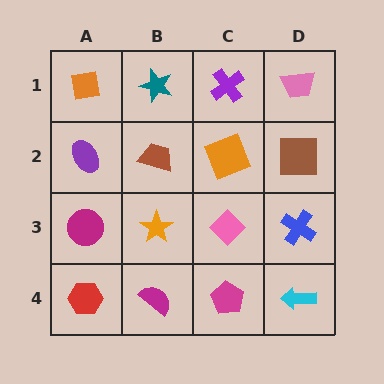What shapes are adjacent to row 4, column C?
A pink diamond (row 3, column C), a magenta semicircle (row 4, column B), a cyan arrow (row 4, column D).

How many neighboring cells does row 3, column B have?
4.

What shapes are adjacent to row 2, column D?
A pink trapezoid (row 1, column D), a blue cross (row 3, column D), an orange square (row 2, column C).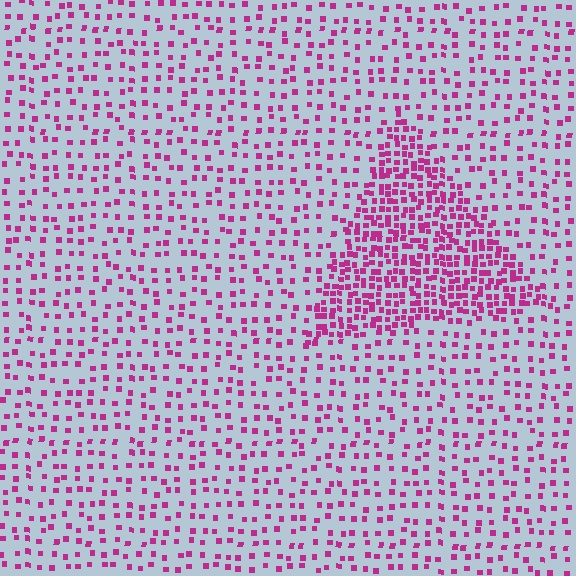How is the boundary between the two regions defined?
The boundary is defined by a change in element density (approximately 2.5x ratio). All elements are the same color, size, and shape.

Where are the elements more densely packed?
The elements are more densely packed inside the triangle boundary.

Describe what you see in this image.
The image contains small magenta elements arranged at two different densities. A triangle-shaped region is visible where the elements are more densely packed than the surrounding area.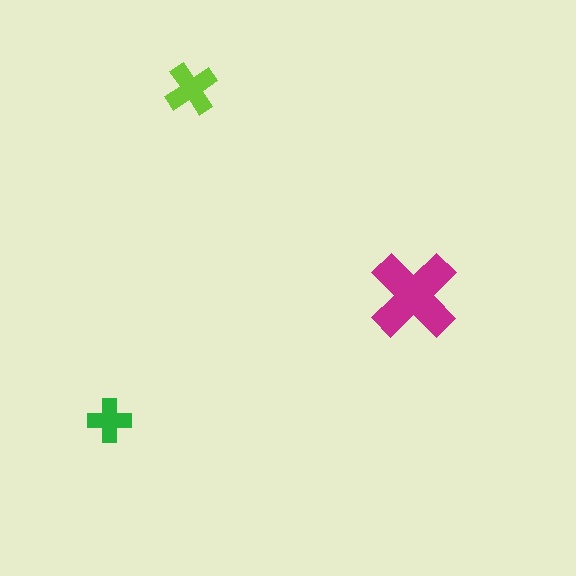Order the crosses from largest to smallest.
the magenta one, the lime one, the green one.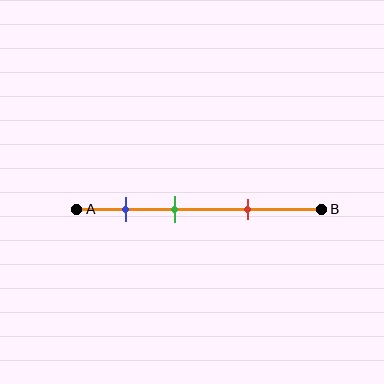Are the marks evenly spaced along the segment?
Yes, the marks are approximately evenly spaced.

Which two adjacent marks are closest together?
The blue and green marks are the closest adjacent pair.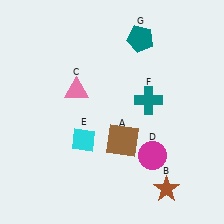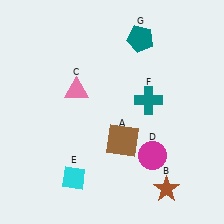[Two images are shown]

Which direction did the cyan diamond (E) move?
The cyan diamond (E) moved down.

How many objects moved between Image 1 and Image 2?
1 object moved between the two images.